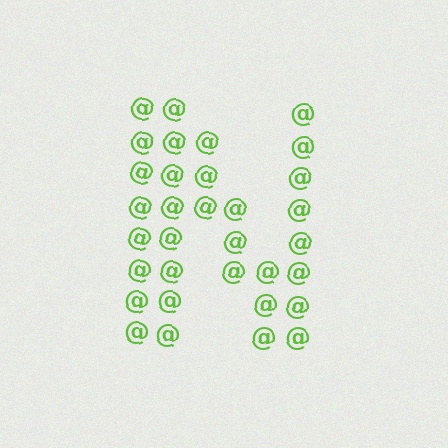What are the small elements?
The small elements are at signs.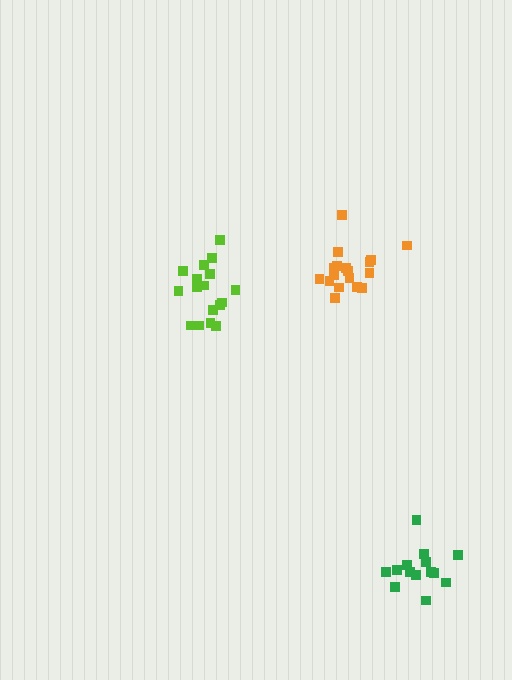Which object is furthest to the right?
The green cluster is rightmost.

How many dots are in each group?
Group 1: 18 dots, Group 2: 17 dots, Group 3: 14 dots (49 total).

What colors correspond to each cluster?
The clusters are colored: orange, lime, green.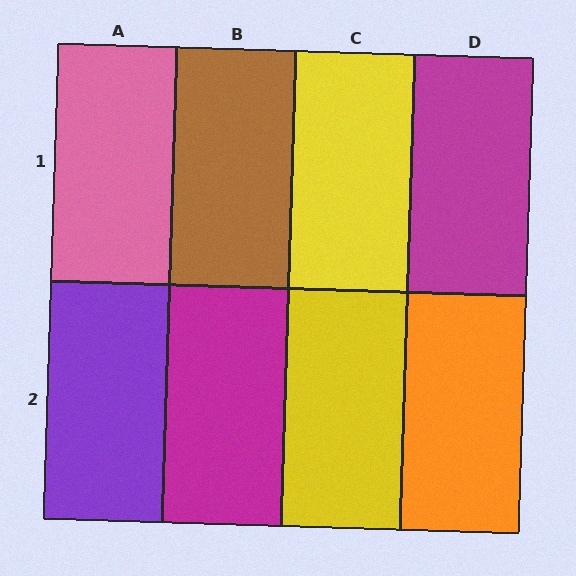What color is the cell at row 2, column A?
Purple.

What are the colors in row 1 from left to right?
Pink, brown, yellow, magenta.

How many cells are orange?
1 cell is orange.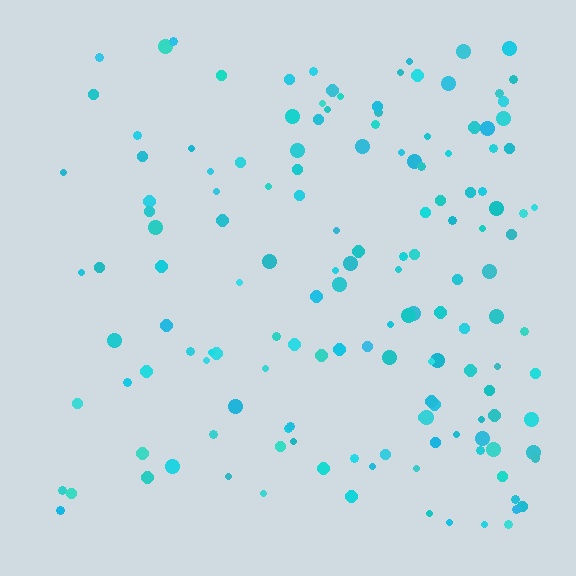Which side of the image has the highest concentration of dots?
The right.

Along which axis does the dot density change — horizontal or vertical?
Horizontal.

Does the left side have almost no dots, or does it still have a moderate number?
Still a moderate number, just noticeably fewer than the right.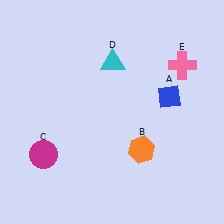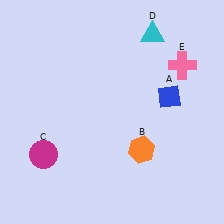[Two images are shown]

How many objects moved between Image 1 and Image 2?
1 object moved between the two images.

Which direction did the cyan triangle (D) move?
The cyan triangle (D) moved right.